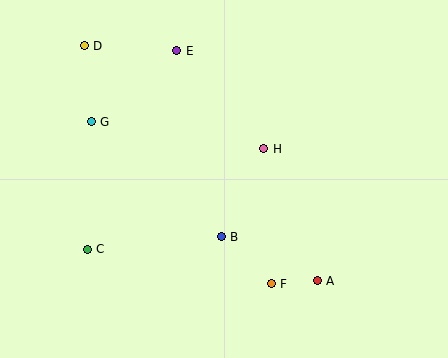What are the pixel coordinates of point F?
Point F is at (271, 284).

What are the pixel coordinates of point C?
Point C is at (87, 249).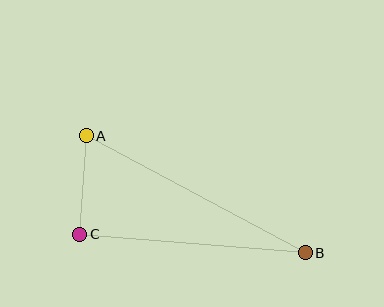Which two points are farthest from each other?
Points A and B are farthest from each other.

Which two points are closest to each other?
Points A and C are closest to each other.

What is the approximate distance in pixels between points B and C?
The distance between B and C is approximately 226 pixels.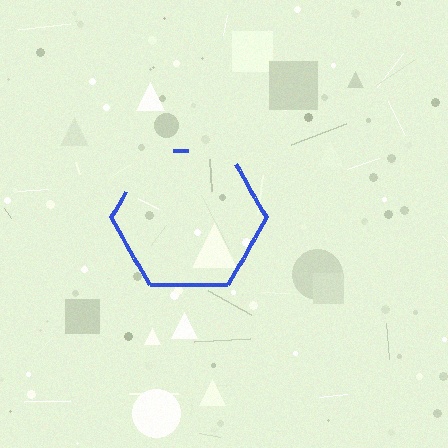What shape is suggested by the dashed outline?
The dashed outline suggests a hexagon.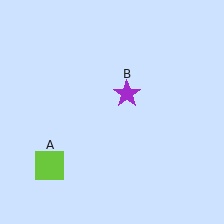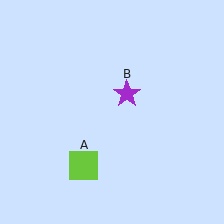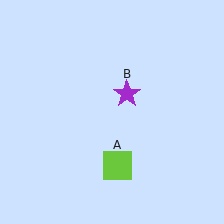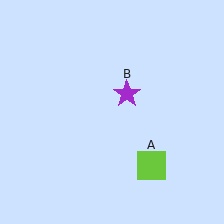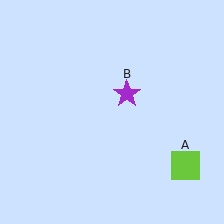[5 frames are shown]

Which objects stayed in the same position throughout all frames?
Purple star (object B) remained stationary.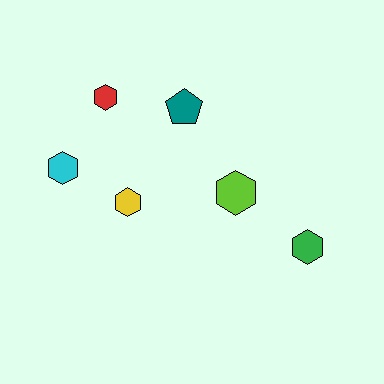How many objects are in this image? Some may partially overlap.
There are 6 objects.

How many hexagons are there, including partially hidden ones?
There are 5 hexagons.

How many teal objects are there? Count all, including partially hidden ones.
There is 1 teal object.